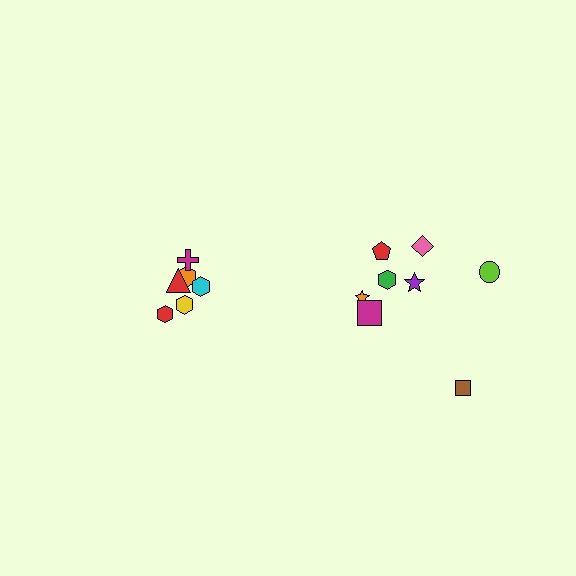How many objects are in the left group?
There are 6 objects.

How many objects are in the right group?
There are 8 objects.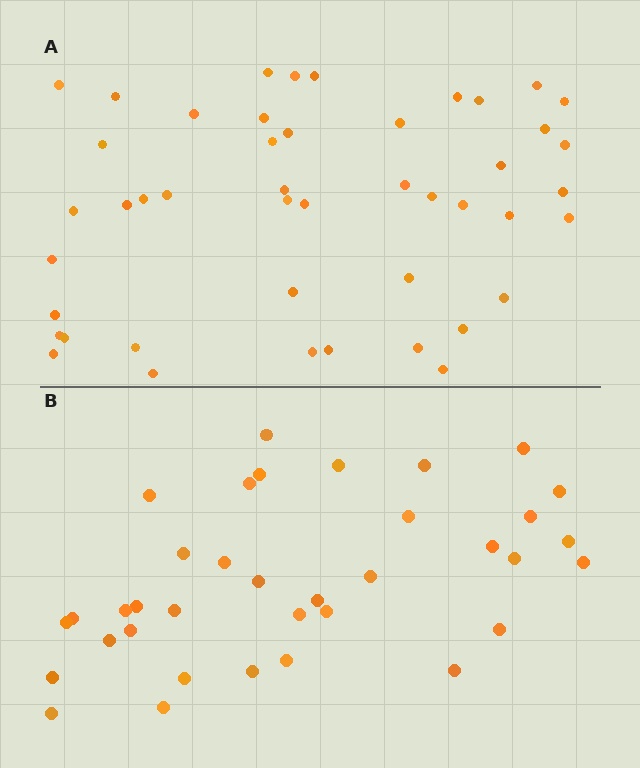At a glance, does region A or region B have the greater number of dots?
Region A (the top region) has more dots.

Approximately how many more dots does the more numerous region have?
Region A has roughly 10 or so more dots than region B.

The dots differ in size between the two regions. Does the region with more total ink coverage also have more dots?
No. Region B has more total ink coverage because its dots are larger, but region A actually contains more individual dots. Total area can be misleading — the number of items is what matters here.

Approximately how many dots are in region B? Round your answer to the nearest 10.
About 40 dots. (The exact count is 36, which rounds to 40.)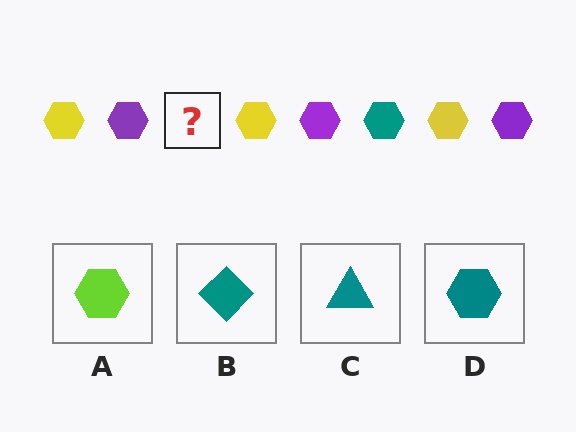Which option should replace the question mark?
Option D.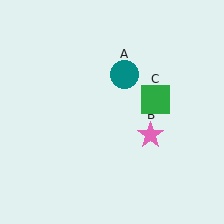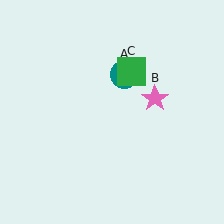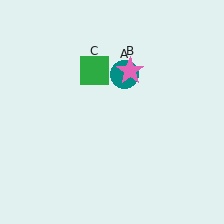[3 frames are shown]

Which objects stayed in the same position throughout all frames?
Teal circle (object A) remained stationary.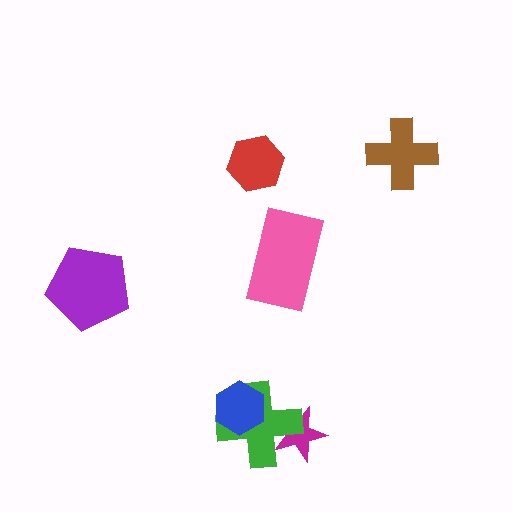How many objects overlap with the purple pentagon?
0 objects overlap with the purple pentagon.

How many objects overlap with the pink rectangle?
0 objects overlap with the pink rectangle.